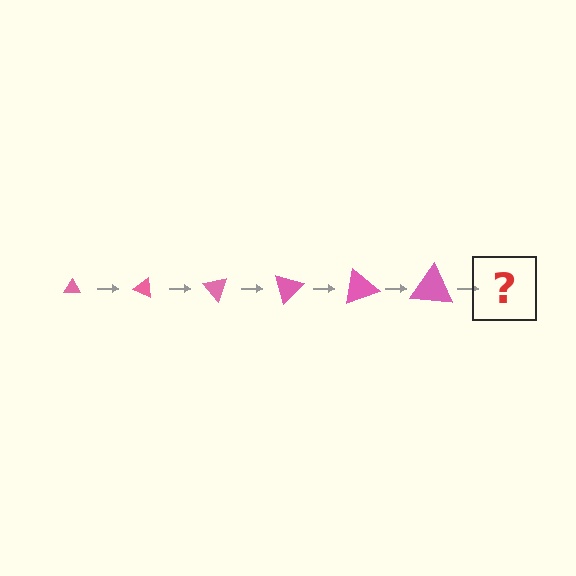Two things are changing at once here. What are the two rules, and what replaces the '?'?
The two rules are that the triangle grows larger each step and it rotates 25 degrees each step. The '?' should be a triangle, larger than the previous one and rotated 150 degrees from the start.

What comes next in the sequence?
The next element should be a triangle, larger than the previous one and rotated 150 degrees from the start.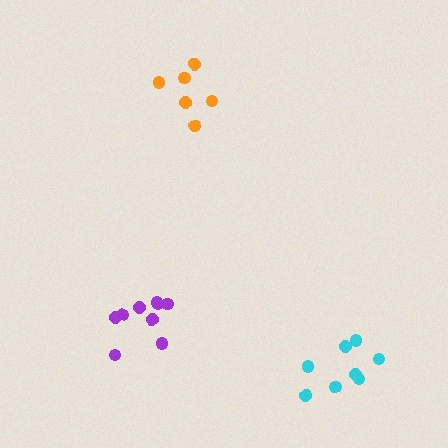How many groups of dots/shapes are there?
There are 3 groups.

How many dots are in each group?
Group 1: 6 dots, Group 2: 8 dots, Group 3: 9 dots (23 total).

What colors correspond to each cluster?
The clusters are colored: orange, cyan, purple.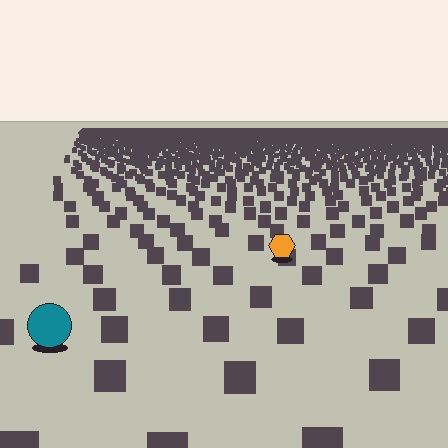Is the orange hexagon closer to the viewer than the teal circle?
No. The teal circle is closer — you can tell from the texture gradient: the ground texture is coarser near it.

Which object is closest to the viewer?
The teal circle is closest. The texture marks near it are larger and more spread out.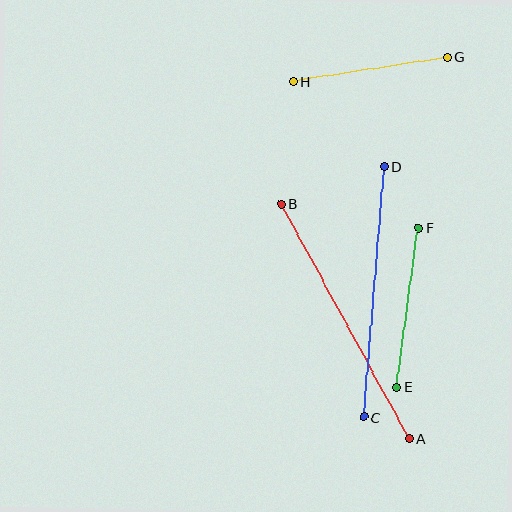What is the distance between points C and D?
The distance is approximately 252 pixels.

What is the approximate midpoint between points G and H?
The midpoint is at approximately (370, 69) pixels.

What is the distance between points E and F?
The distance is approximately 161 pixels.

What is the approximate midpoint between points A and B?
The midpoint is at approximately (345, 321) pixels.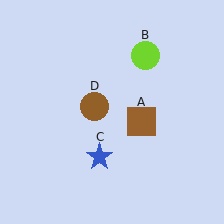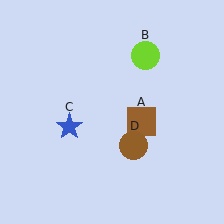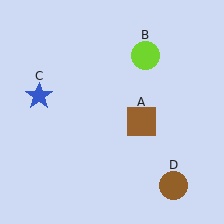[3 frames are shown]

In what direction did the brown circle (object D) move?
The brown circle (object D) moved down and to the right.